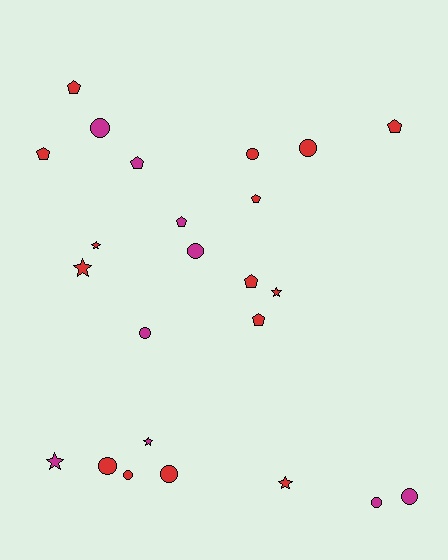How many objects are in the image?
There are 24 objects.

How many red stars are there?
There are 4 red stars.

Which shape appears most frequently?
Circle, with 10 objects.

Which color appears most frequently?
Red, with 15 objects.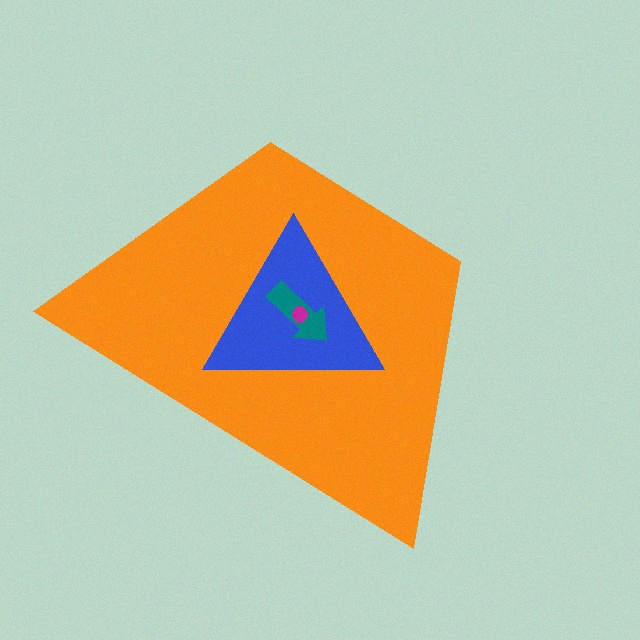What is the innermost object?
The magenta circle.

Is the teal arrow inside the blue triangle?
Yes.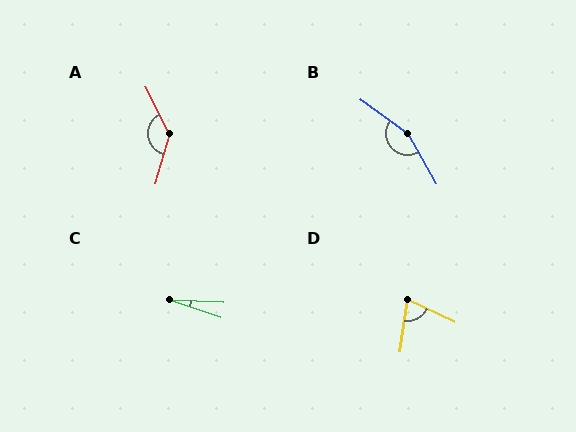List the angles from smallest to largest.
C (16°), D (73°), A (137°), B (155°).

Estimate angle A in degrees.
Approximately 137 degrees.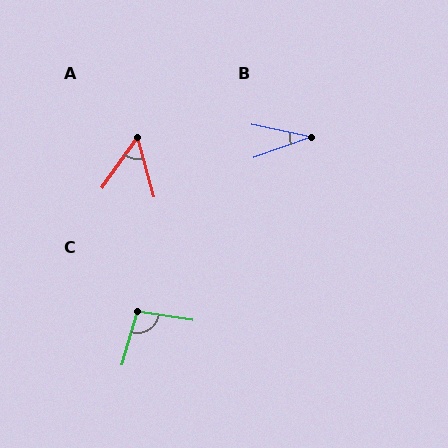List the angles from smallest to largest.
B (32°), A (51°), C (97°).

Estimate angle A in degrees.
Approximately 51 degrees.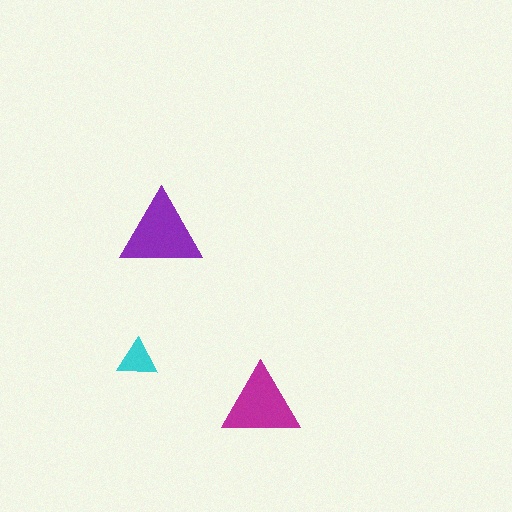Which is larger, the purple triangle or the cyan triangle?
The purple one.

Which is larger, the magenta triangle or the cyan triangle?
The magenta one.